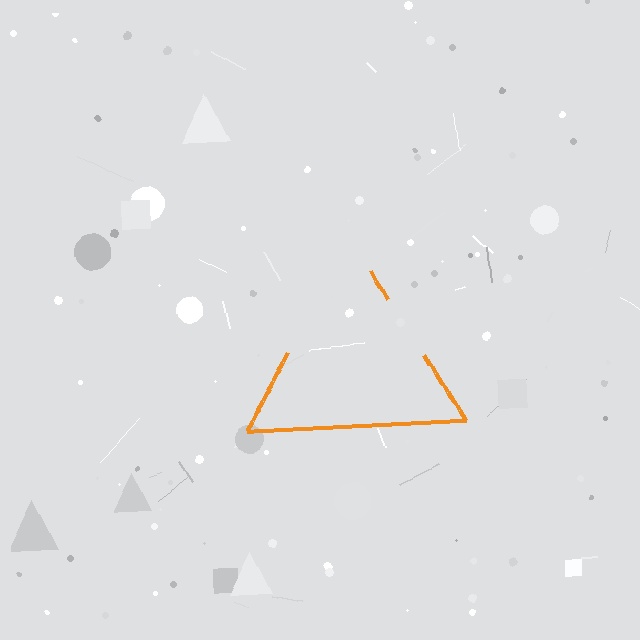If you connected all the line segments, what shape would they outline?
They would outline a triangle.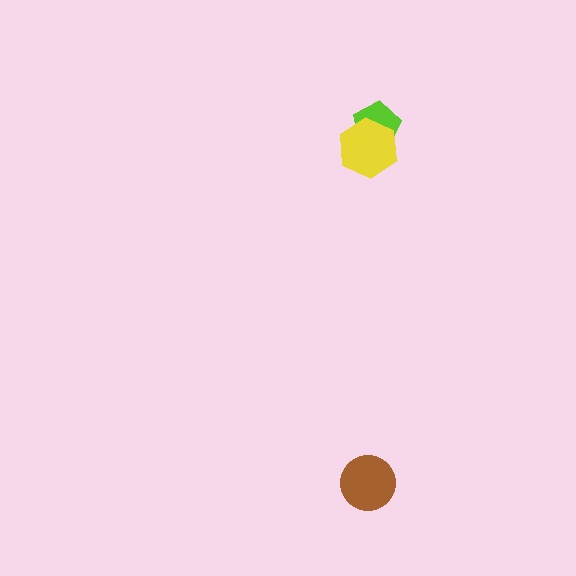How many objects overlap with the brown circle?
0 objects overlap with the brown circle.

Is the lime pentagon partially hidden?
Yes, it is partially covered by another shape.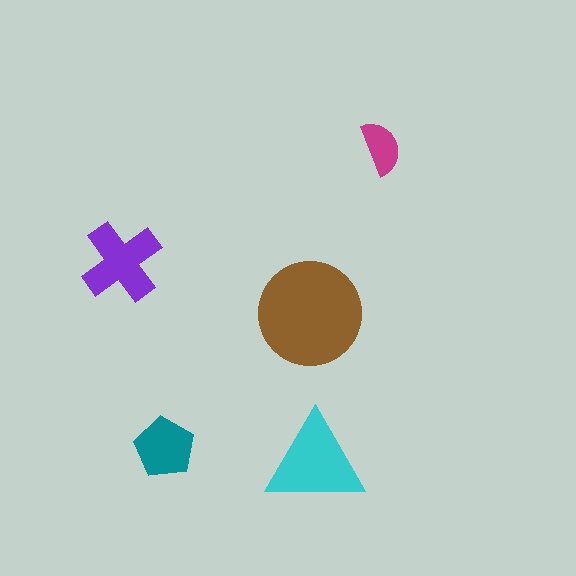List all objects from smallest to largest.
The magenta semicircle, the teal pentagon, the purple cross, the cyan triangle, the brown circle.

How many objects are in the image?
There are 5 objects in the image.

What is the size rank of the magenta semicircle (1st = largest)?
5th.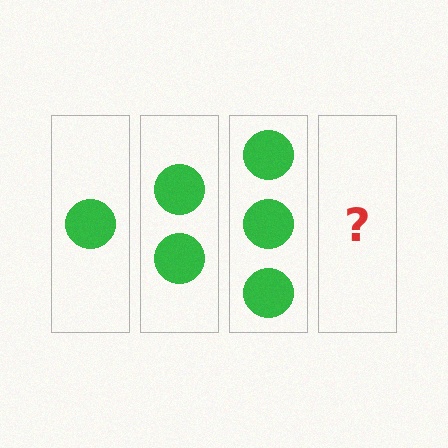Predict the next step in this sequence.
The next step is 4 circles.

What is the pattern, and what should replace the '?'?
The pattern is that each step adds one more circle. The '?' should be 4 circles.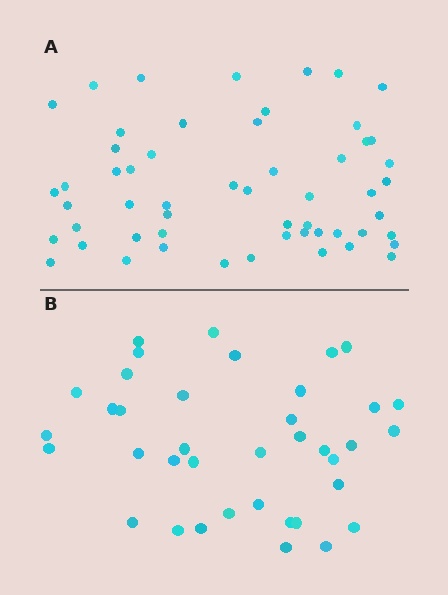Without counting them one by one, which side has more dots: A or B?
Region A (the top region) has more dots.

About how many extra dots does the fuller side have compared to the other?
Region A has approximately 15 more dots than region B.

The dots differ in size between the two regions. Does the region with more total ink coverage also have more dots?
No. Region B has more total ink coverage because its dots are larger, but region A actually contains more individual dots. Total area can be misleading — the number of items is what matters here.